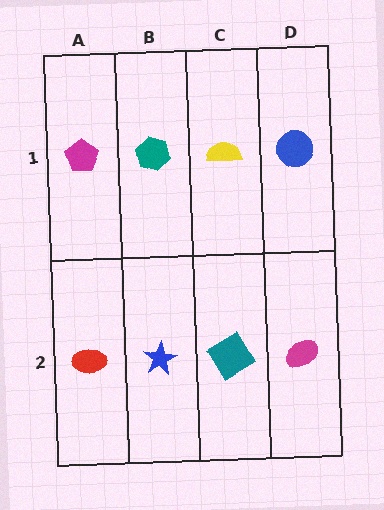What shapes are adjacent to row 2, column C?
A yellow semicircle (row 1, column C), a blue star (row 2, column B), a magenta ellipse (row 2, column D).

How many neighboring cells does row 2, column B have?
3.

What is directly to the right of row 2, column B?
A teal diamond.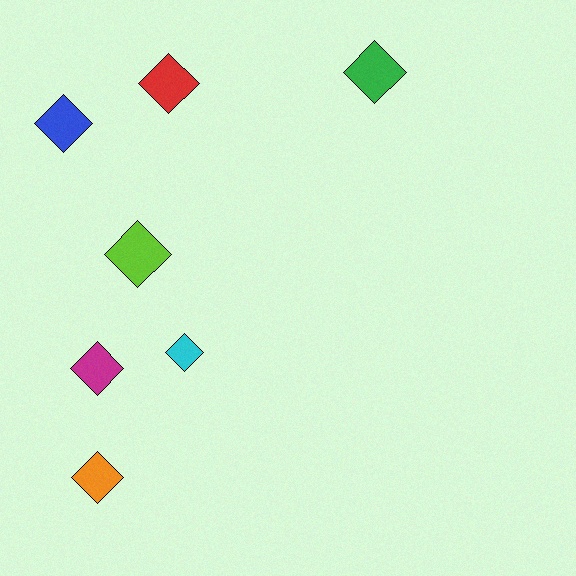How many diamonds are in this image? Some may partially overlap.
There are 7 diamonds.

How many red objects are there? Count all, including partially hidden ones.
There is 1 red object.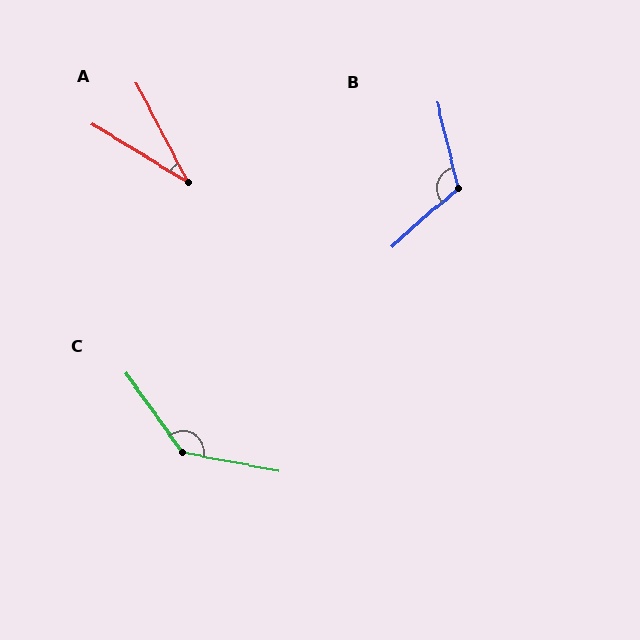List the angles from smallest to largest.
A (31°), B (117°), C (137°).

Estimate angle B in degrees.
Approximately 117 degrees.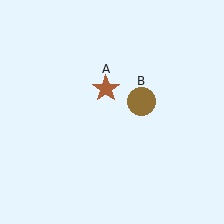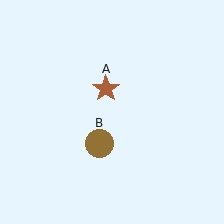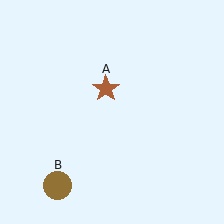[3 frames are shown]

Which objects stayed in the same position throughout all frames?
Brown star (object A) remained stationary.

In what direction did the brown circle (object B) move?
The brown circle (object B) moved down and to the left.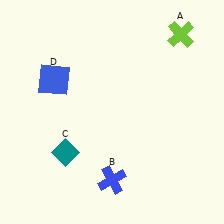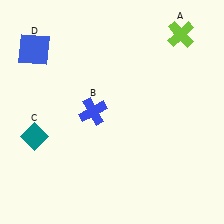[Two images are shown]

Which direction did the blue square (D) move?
The blue square (D) moved up.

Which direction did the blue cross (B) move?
The blue cross (B) moved up.